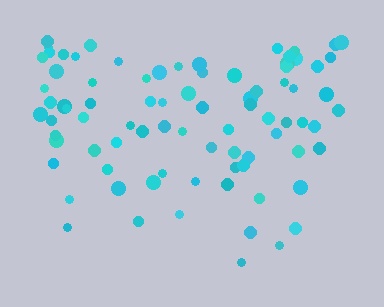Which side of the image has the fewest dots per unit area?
The bottom.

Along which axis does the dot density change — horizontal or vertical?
Vertical.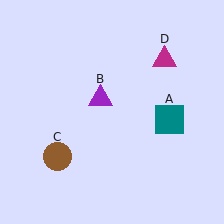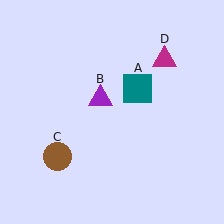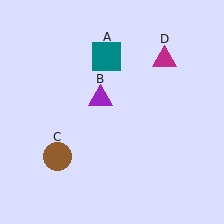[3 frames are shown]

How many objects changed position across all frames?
1 object changed position: teal square (object A).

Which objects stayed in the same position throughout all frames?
Purple triangle (object B) and brown circle (object C) and magenta triangle (object D) remained stationary.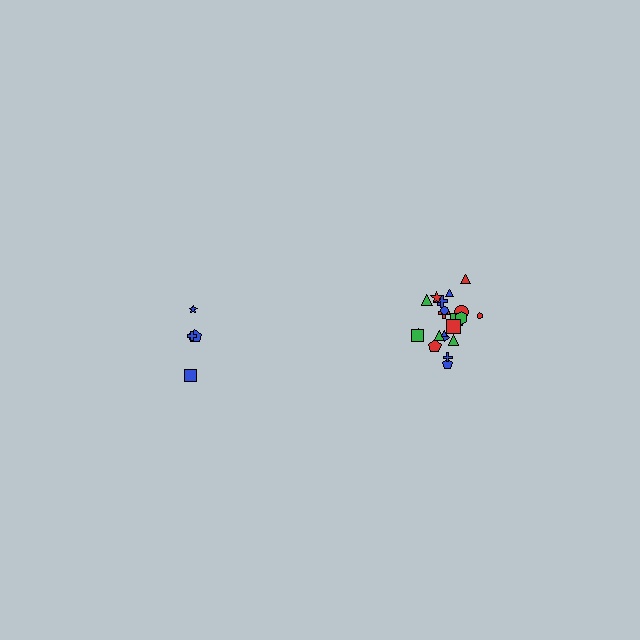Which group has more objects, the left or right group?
The right group.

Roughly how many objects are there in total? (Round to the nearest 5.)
Roughly 25 objects in total.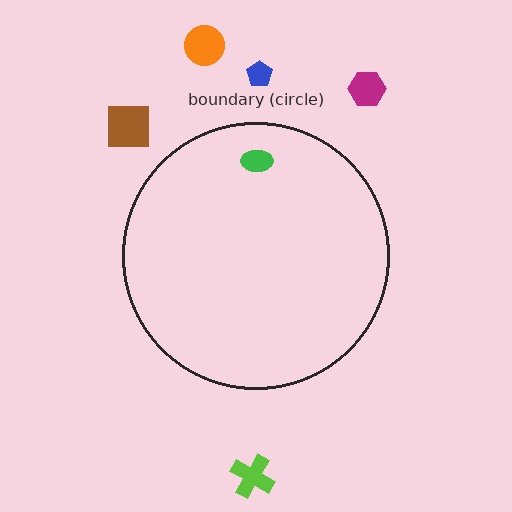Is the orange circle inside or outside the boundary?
Outside.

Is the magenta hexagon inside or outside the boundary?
Outside.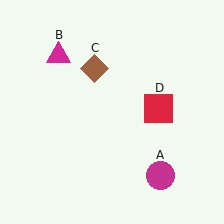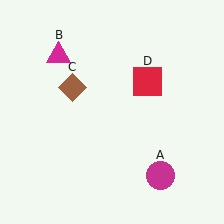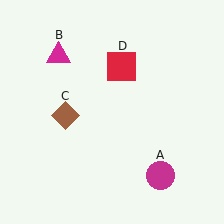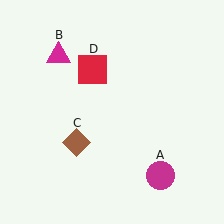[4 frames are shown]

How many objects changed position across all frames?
2 objects changed position: brown diamond (object C), red square (object D).